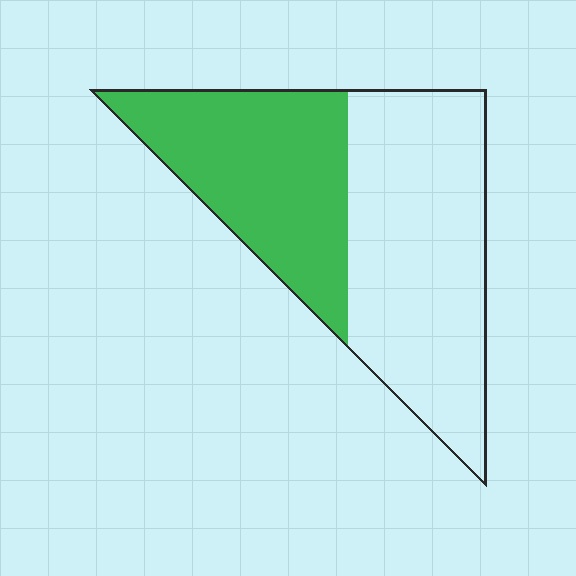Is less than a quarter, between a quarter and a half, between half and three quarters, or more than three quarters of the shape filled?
Between a quarter and a half.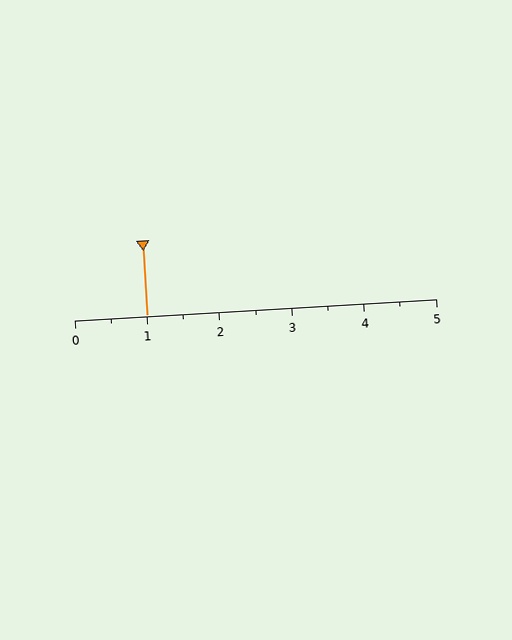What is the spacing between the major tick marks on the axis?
The major ticks are spaced 1 apart.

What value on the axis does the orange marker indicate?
The marker indicates approximately 1.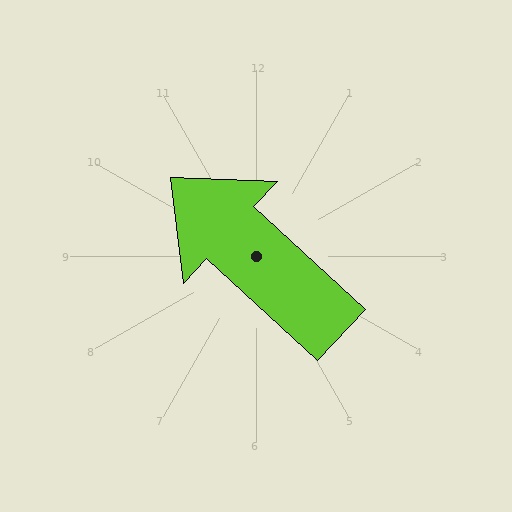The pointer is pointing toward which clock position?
Roughly 10 o'clock.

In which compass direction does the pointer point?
Northwest.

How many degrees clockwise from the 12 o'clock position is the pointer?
Approximately 313 degrees.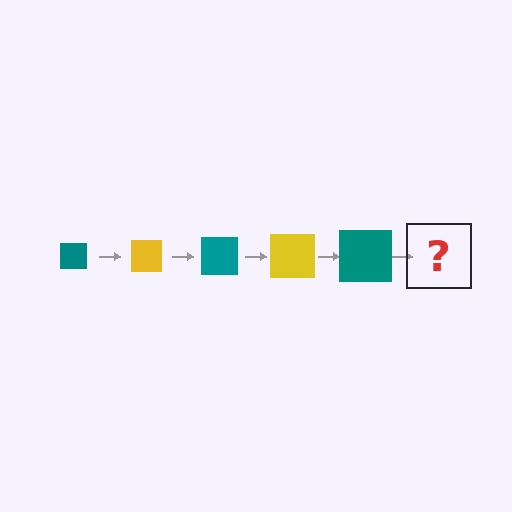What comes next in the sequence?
The next element should be a yellow square, larger than the previous one.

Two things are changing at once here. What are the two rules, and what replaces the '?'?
The two rules are that the square grows larger each step and the color cycles through teal and yellow. The '?' should be a yellow square, larger than the previous one.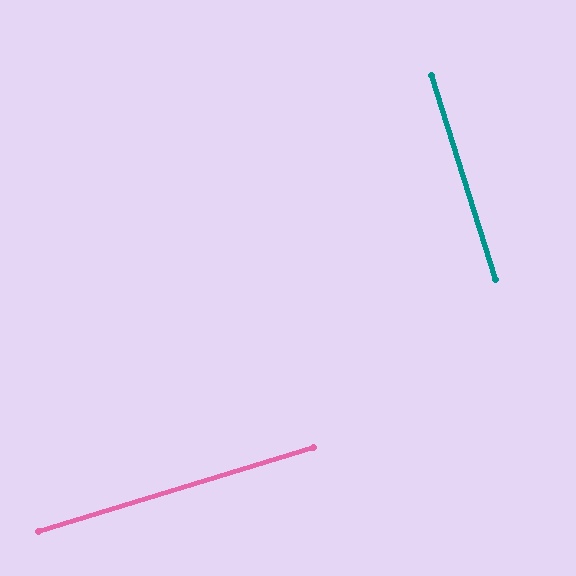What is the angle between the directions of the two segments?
Approximately 90 degrees.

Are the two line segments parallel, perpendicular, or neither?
Perpendicular — they meet at approximately 90°.